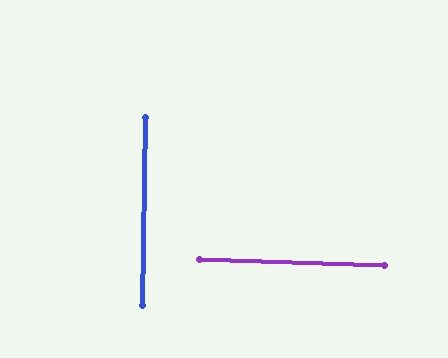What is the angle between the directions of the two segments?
Approximately 89 degrees.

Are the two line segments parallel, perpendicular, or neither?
Perpendicular — they meet at approximately 89°.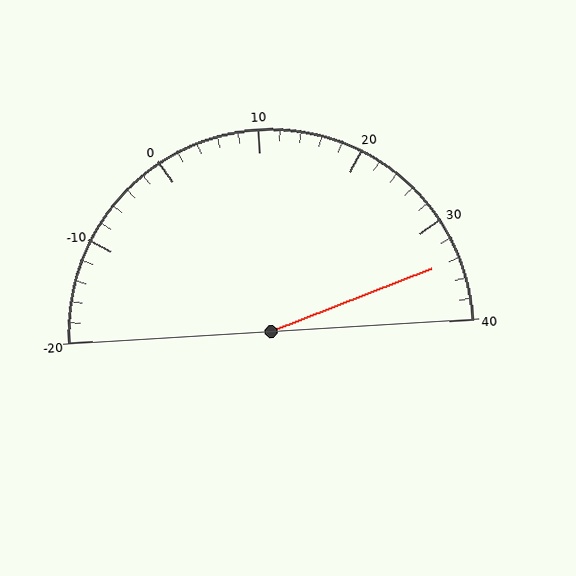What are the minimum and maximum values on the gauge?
The gauge ranges from -20 to 40.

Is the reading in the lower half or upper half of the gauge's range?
The reading is in the upper half of the range (-20 to 40).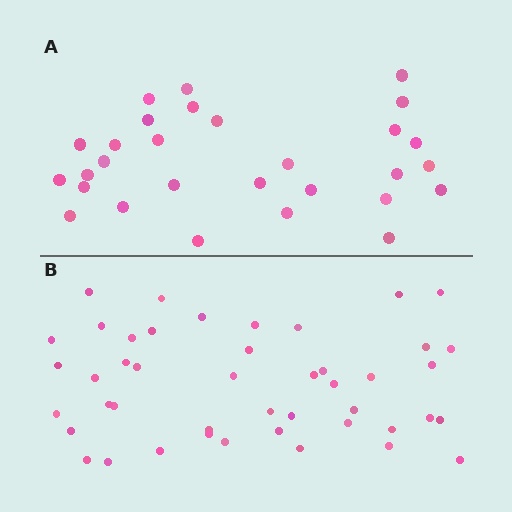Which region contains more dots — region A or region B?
Region B (the bottom region) has more dots.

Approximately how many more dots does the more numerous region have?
Region B has approximately 15 more dots than region A.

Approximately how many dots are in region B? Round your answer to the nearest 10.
About 40 dots. (The exact count is 45, which rounds to 40.)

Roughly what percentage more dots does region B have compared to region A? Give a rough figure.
About 55% more.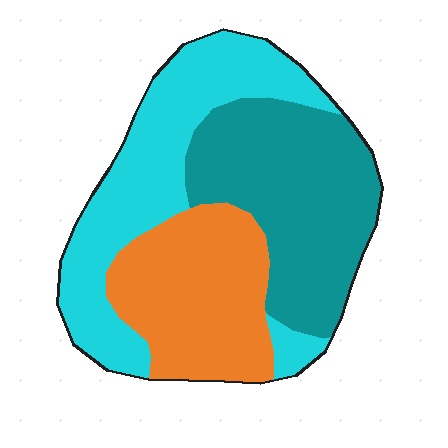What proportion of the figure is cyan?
Cyan takes up about three eighths (3/8) of the figure.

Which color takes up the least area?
Orange, at roughly 30%.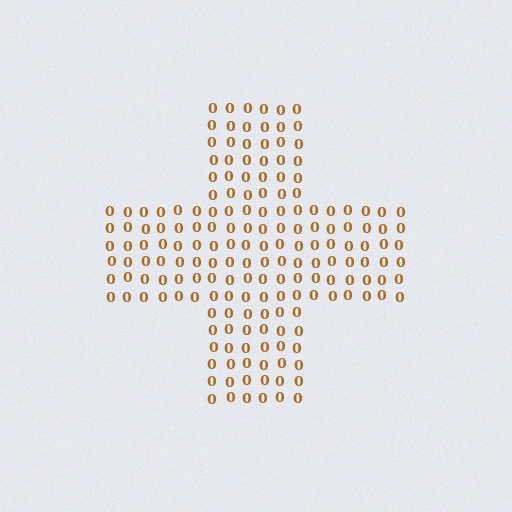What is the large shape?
The large shape is a cross.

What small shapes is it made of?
It is made of small digit 0's.